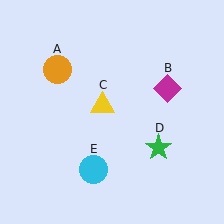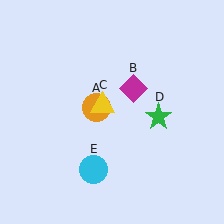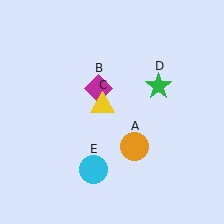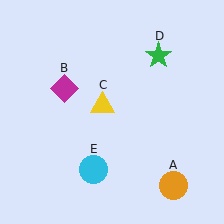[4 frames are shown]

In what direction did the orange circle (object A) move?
The orange circle (object A) moved down and to the right.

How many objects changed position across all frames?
3 objects changed position: orange circle (object A), magenta diamond (object B), green star (object D).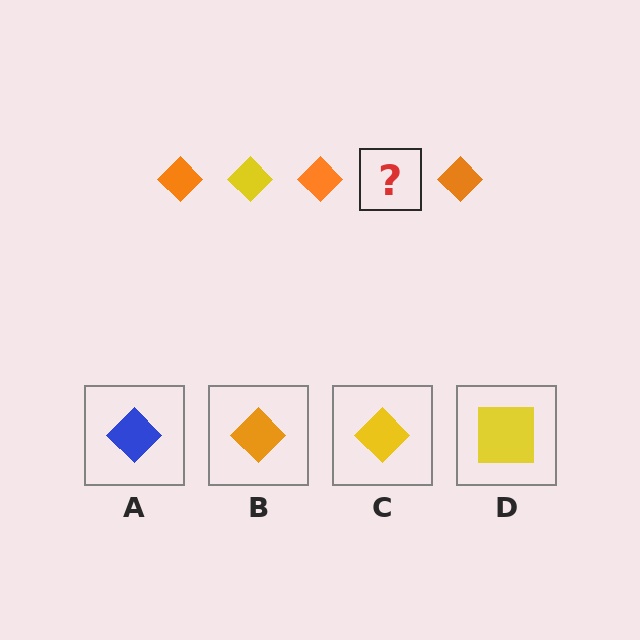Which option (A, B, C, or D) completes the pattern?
C.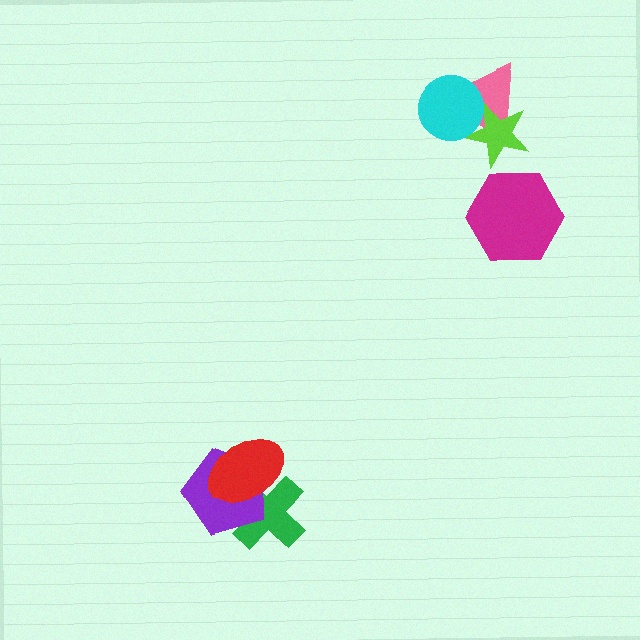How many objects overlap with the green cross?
2 objects overlap with the green cross.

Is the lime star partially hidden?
Yes, it is partially covered by another shape.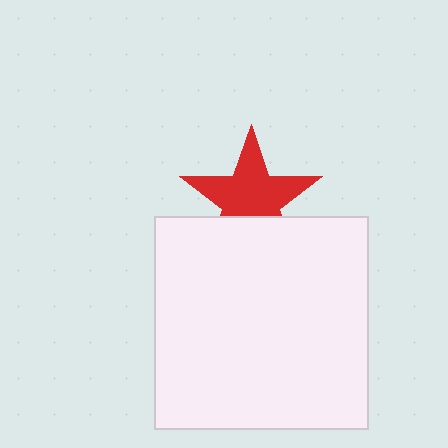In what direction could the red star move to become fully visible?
The red star could move up. That would shift it out from behind the white square entirely.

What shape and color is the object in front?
The object in front is a white square.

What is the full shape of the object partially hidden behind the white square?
The partially hidden object is a red star.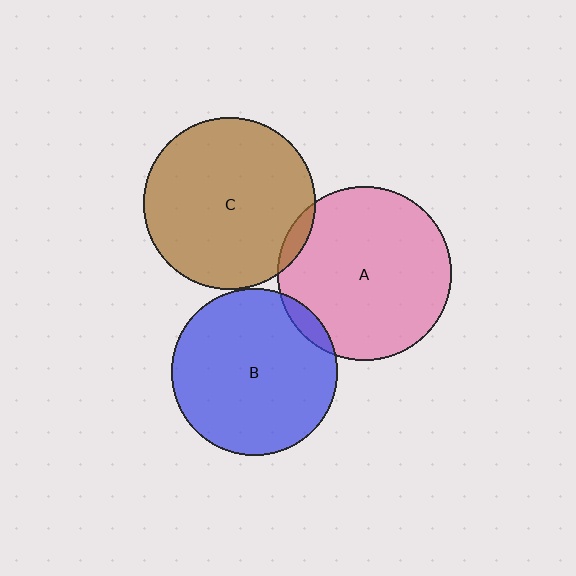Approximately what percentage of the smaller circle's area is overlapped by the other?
Approximately 5%.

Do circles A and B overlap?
Yes.